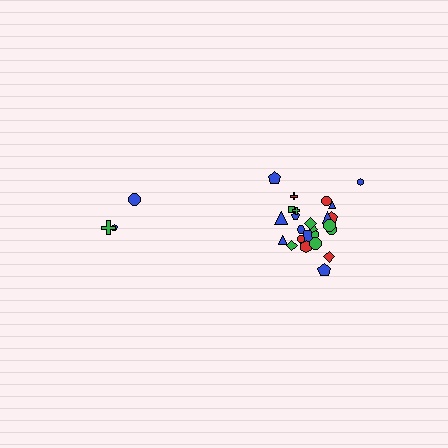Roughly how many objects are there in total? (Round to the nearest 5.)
Roughly 30 objects in total.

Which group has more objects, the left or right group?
The right group.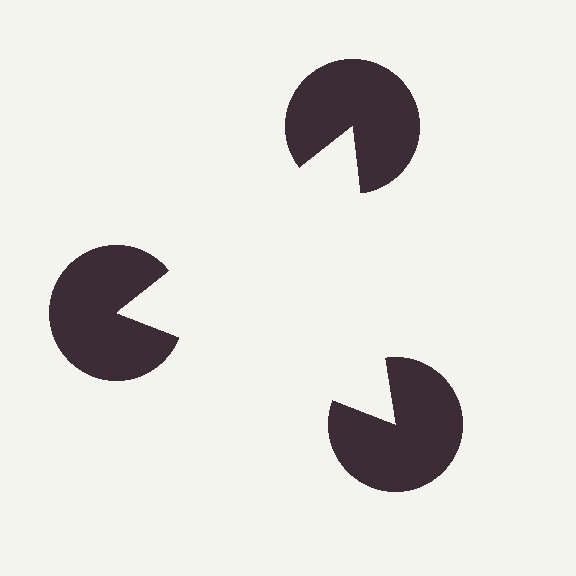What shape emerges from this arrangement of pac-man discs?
An illusory triangle — its edges are inferred from the aligned wedge cuts in the pac-man discs, not physically drawn.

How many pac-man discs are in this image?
There are 3 — one at each vertex of the illusory triangle.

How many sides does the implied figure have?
3 sides.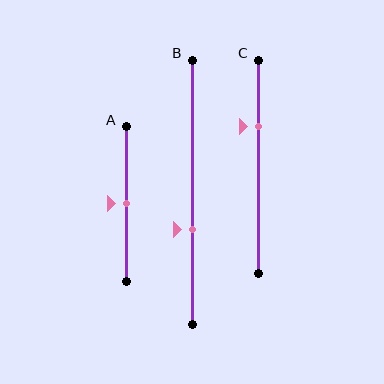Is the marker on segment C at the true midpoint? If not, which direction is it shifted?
No, the marker on segment C is shifted upward by about 19% of the segment length.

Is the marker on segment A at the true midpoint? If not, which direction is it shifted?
Yes, the marker on segment A is at the true midpoint.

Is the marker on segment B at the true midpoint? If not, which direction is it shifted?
No, the marker on segment B is shifted downward by about 14% of the segment length.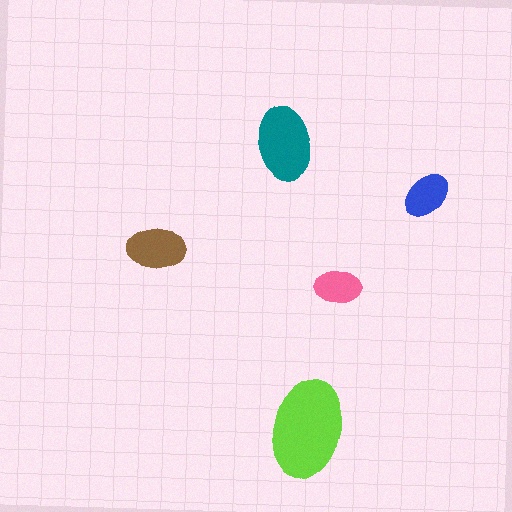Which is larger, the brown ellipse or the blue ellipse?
The brown one.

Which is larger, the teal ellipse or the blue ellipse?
The teal one.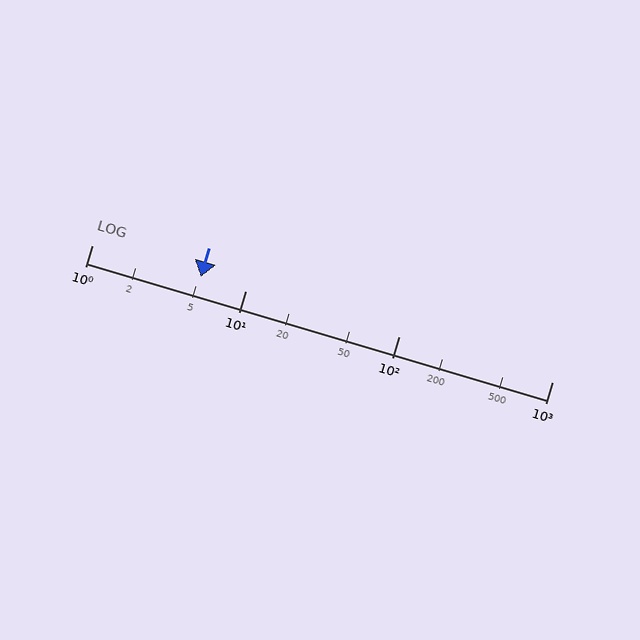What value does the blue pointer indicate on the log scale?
The pointer indicates approximately 5.1.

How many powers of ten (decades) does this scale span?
The scale spans 3 decades, from 1 to 1000.